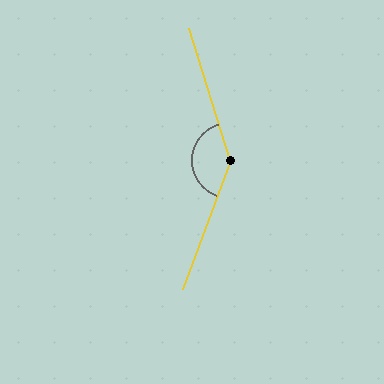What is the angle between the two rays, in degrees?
Approximately 143 degrees.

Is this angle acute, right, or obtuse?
It is obtuse.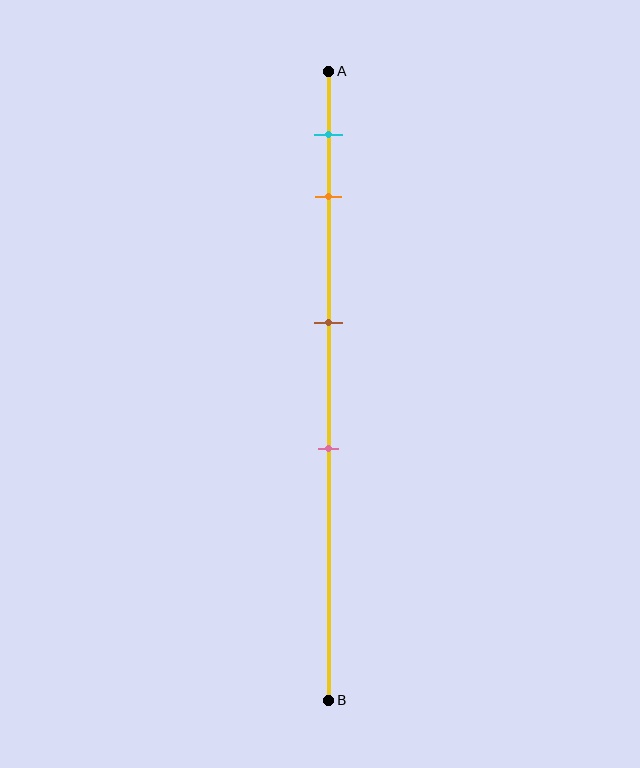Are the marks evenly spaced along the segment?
No, the marks are not evenly spaced.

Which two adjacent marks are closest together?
The cyan and orange marks are the closest adjacent pair.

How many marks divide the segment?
There are 4 marks dividing the segment.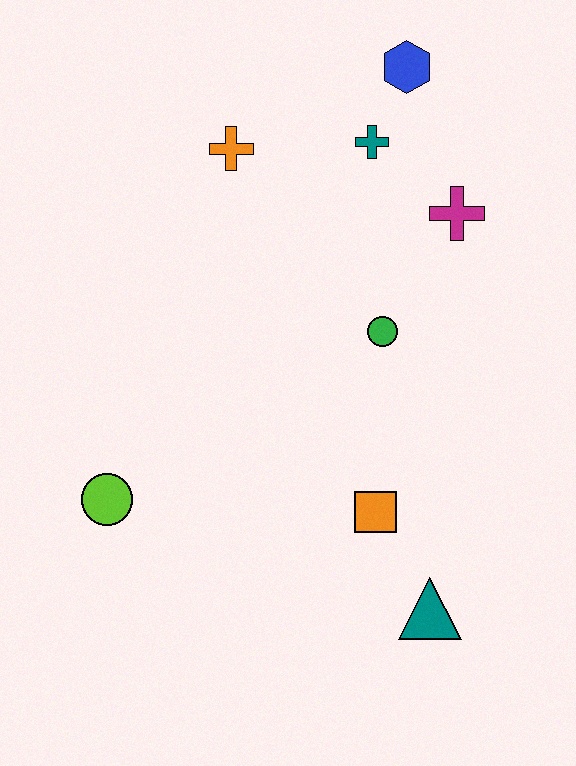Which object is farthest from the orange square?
The blue hexagon is farthest from the orange square.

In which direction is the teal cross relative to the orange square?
The teal cross is above the orange square.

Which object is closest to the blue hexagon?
The teal cross is closest to the blue hexagon.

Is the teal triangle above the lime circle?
No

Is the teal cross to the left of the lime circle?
No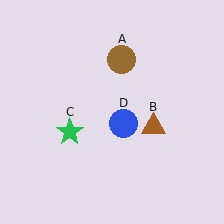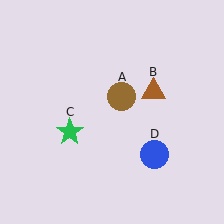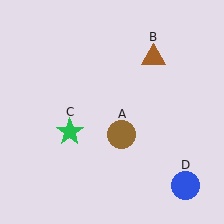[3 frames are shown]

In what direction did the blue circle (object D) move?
The blue circle (object D) moved down and to the right.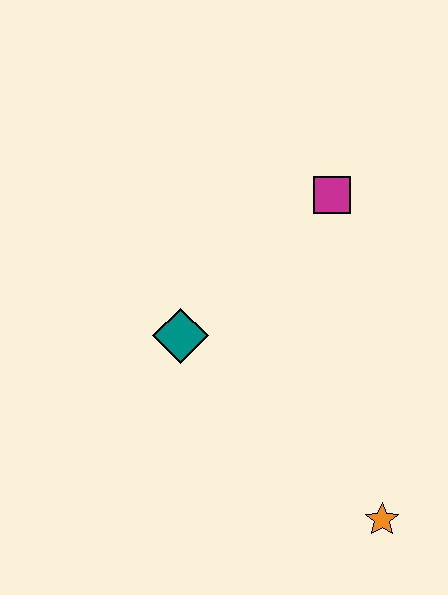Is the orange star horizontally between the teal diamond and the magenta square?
No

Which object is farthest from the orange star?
The magenta square is farthest from the orange star.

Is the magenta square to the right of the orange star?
No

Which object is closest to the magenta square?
The teal diamond is closest to the magenta square.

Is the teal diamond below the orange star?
No